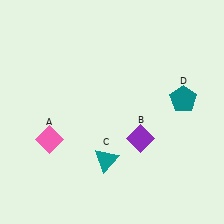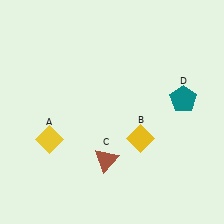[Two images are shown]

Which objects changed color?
A changed from pink to yellow. B changed from purple to yellow. C changed from teal to brown.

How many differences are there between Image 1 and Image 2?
There are 3 differences between the two images.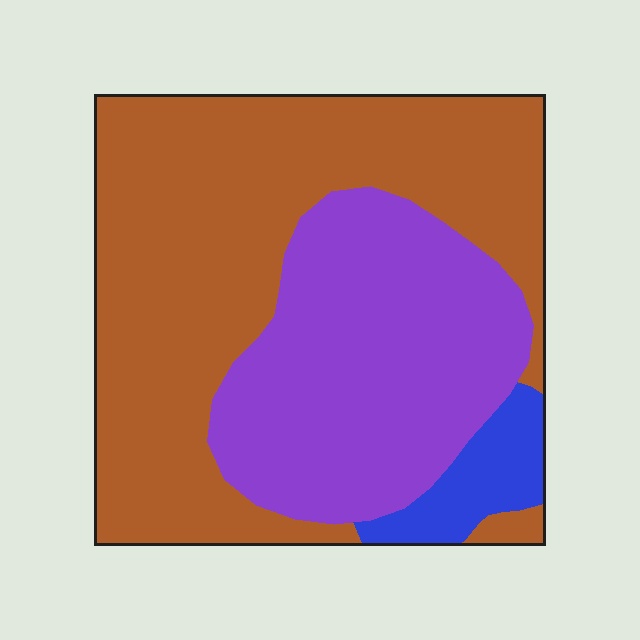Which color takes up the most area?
Brown, at roughly 55%.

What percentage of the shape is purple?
Purple covers roughly 35% of the shape.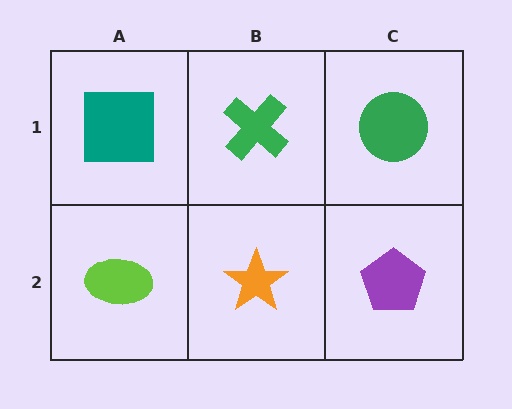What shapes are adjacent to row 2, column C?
A green circle (row 1, column C), an orange star (row 2, column B).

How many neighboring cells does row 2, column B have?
3.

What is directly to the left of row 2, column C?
An orange star.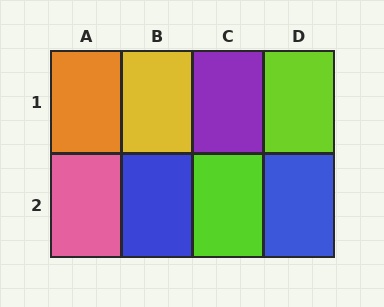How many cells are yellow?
1 cell is yellow.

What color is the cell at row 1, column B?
Yellow.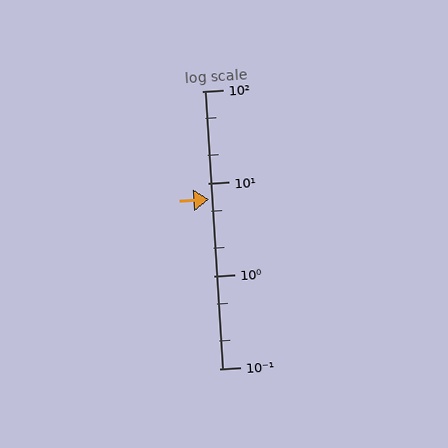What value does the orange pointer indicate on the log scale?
The pointer indicates approximately 6.7.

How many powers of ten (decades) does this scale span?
The scale spans 3 decades, from 0.1 to 100.